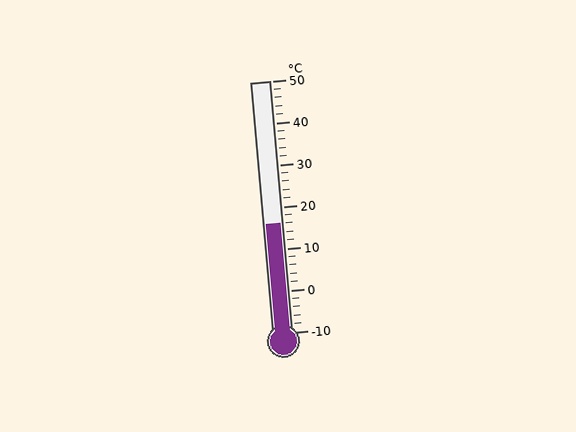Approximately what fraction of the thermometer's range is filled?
The thermometer is filled to approximately 45% of its range.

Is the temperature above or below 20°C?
The temperature is below 20°C.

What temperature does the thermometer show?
The thermometer shows approximately 16°C.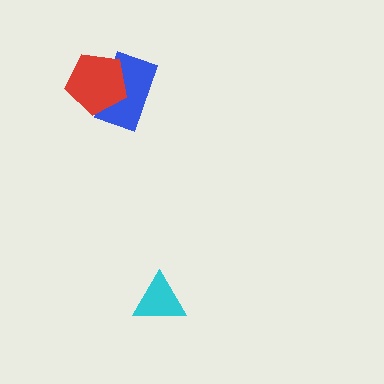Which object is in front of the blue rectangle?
The red pentagon is in front of the blue rectangle.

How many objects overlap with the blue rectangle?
1 object overlaps with the blue rectangle.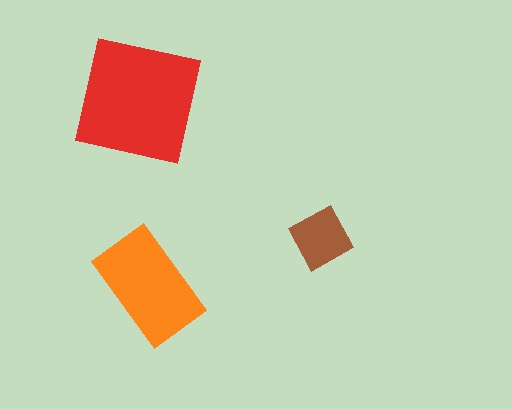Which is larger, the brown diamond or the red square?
The red square.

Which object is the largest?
The red square.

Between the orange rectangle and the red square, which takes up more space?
The red square.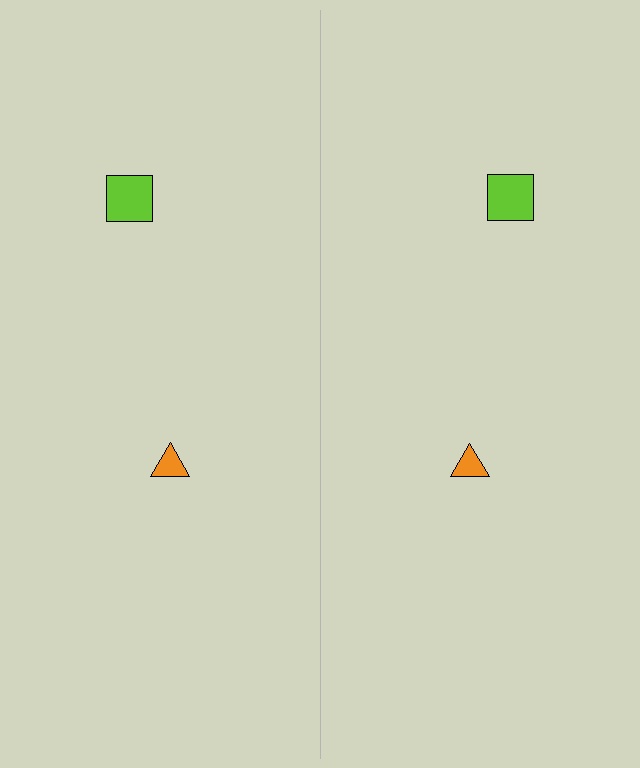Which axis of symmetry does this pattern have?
The pattern has a vertical axis of symmetry running through the center of the image.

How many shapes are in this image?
There are 4 shapes in this image.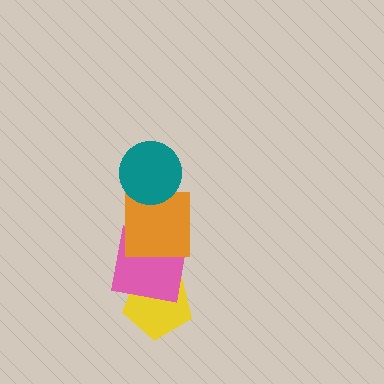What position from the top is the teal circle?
The teal circle is 1st from the top.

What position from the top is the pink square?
The pink square is 3rd from the top.